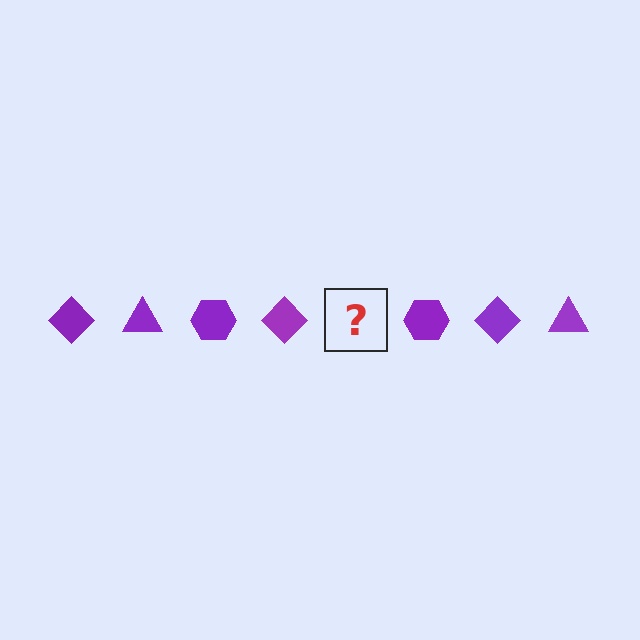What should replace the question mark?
The question mark should be replaced with a purple triangle.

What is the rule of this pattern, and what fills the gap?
The rule is that the pattern cycles through diamond, triangle, hexagon shapes in purple. The gap should be filled with a purple triangle.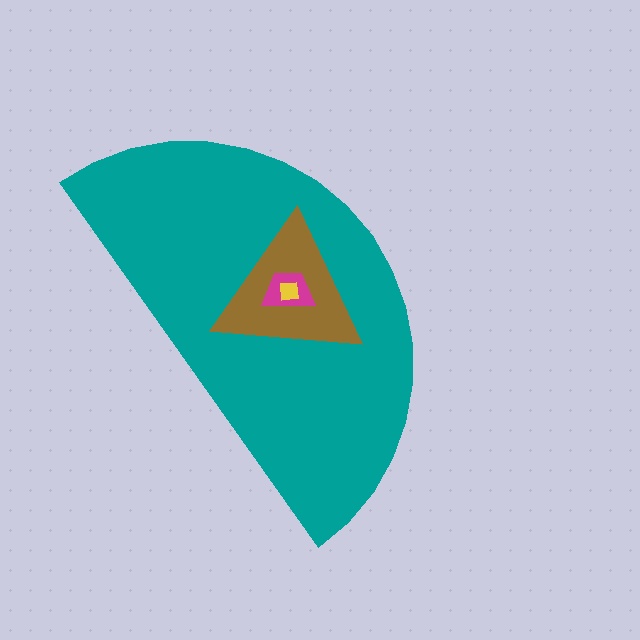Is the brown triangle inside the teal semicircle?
Yes.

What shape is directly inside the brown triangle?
The magenta trapezoid.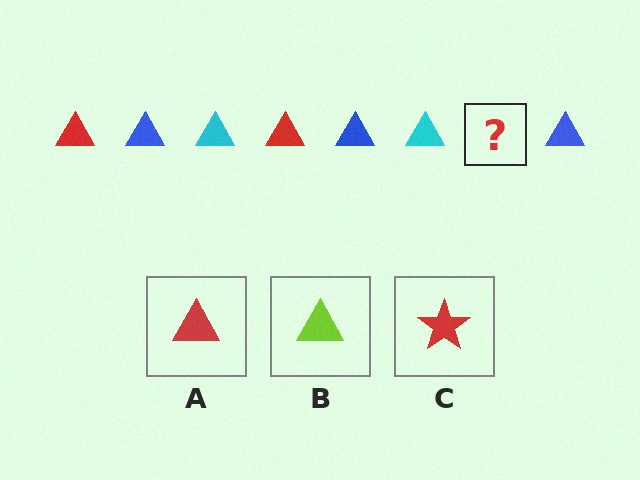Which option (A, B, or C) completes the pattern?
A.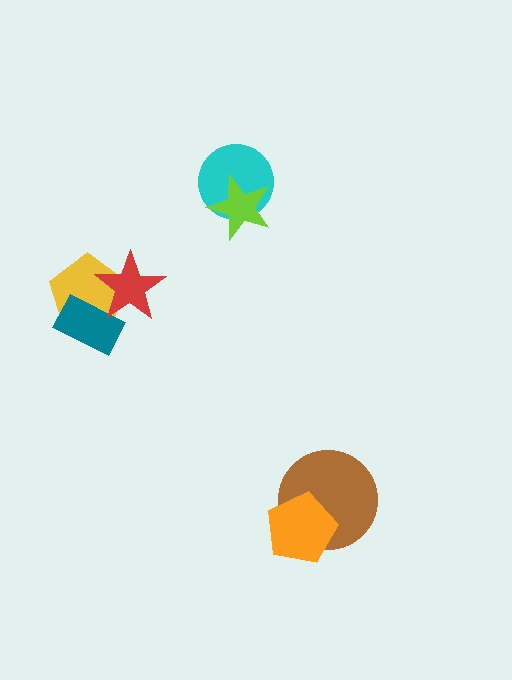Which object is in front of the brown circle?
The orange pentagon is in front of the brown circle.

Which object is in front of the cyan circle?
The lime star is in front of the cyan circle.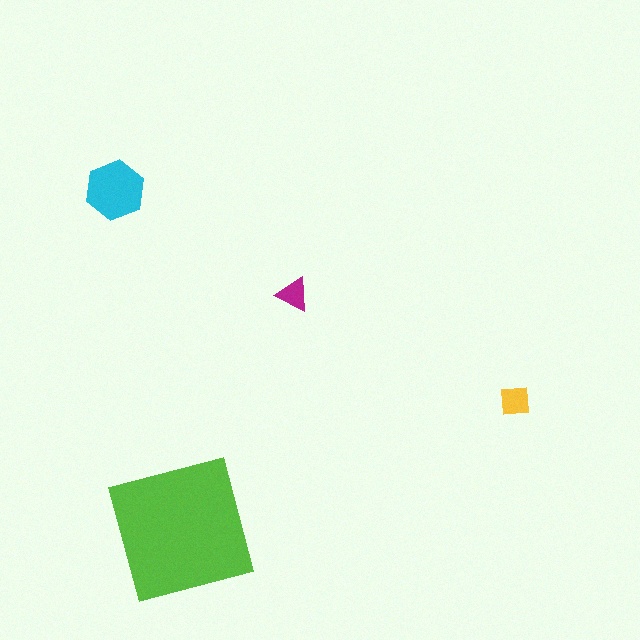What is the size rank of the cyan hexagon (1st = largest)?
2nd.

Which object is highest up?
The cyan hexagon is topmost.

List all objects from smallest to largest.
The magenta triangle, the yellow square, the cyan hexagon, the lime square.